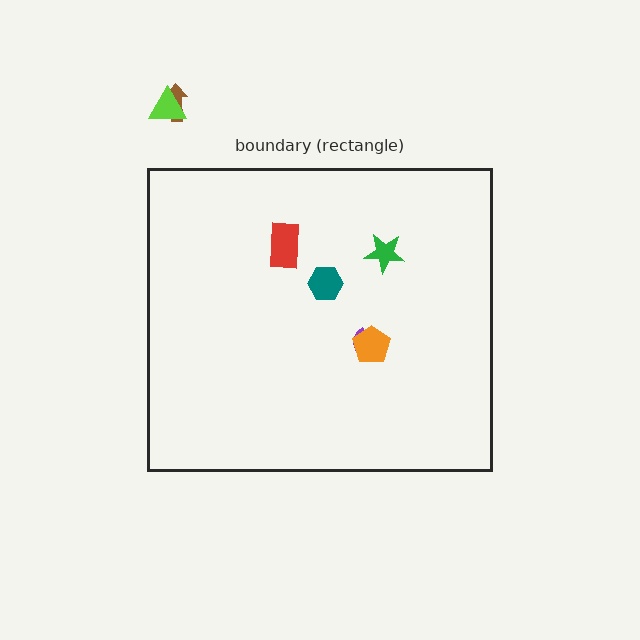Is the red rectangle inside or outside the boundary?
Inside.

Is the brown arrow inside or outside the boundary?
Outside.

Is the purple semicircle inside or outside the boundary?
Inside.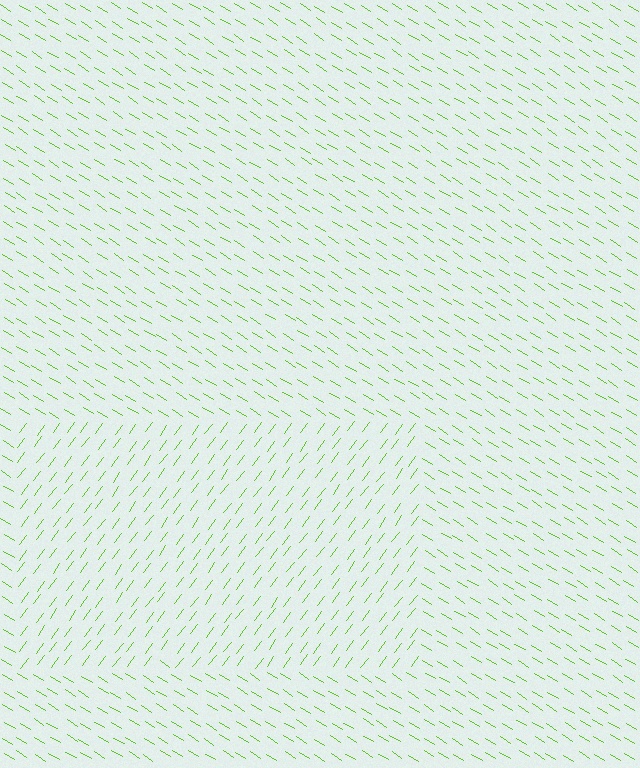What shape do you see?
I see a rectangle.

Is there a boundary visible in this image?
Yes, there is a texture boundary formed by a change in line orientation.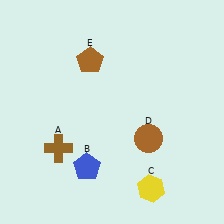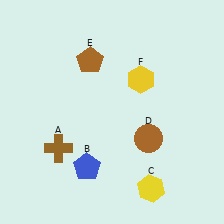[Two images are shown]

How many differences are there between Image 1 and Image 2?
There is 1 difference between the two images.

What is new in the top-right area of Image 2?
A yellow hexagon (F) was added in the top-right area of Image 2.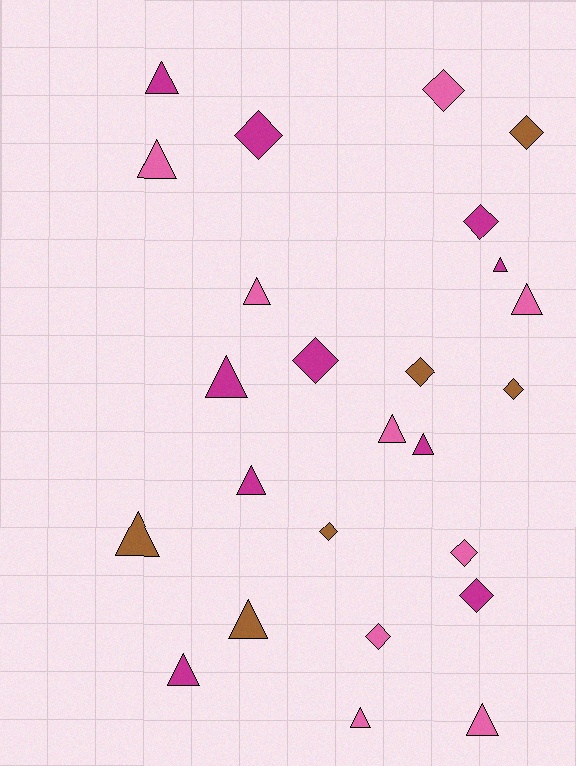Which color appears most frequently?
Magenta, with 10 objects.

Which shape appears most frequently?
Triangle, with 14 objects.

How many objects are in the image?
There are 25 objects.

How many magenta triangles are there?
There are 6 magenta triangles.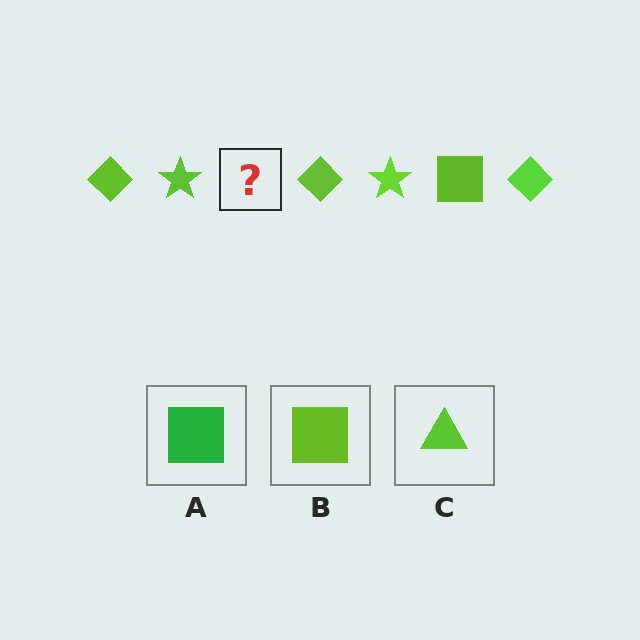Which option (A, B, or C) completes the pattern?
B.